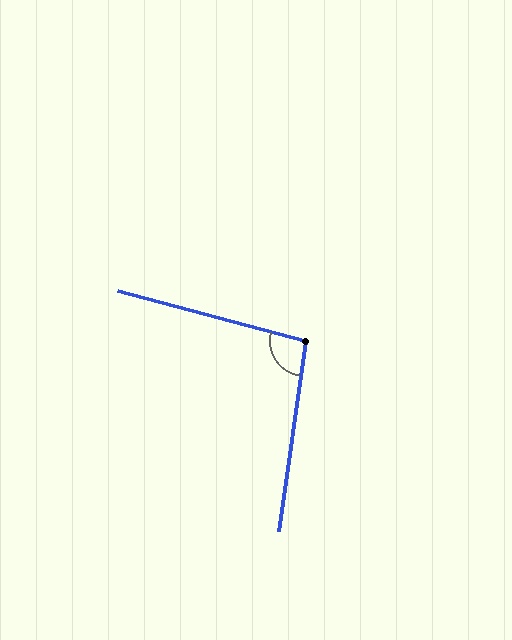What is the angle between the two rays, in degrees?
Approximately 97 degrees.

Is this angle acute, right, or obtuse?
It is obtuse.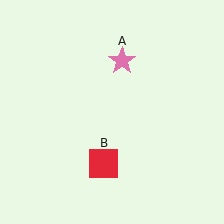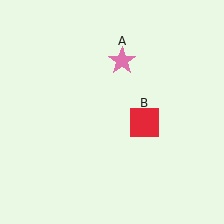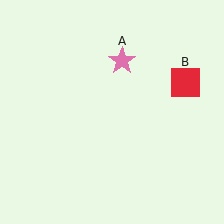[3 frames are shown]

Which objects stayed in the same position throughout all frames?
Pink star (object A) remained stationary.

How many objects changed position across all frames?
1 object changed position: red square (object B).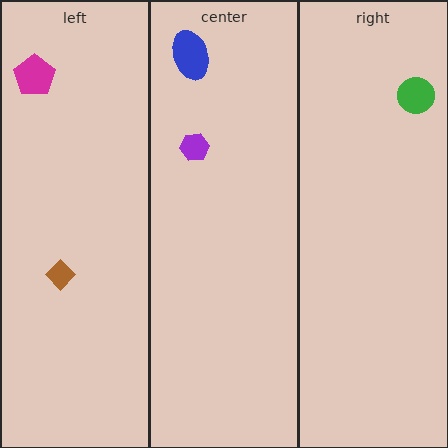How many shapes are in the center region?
2.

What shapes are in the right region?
The green circle.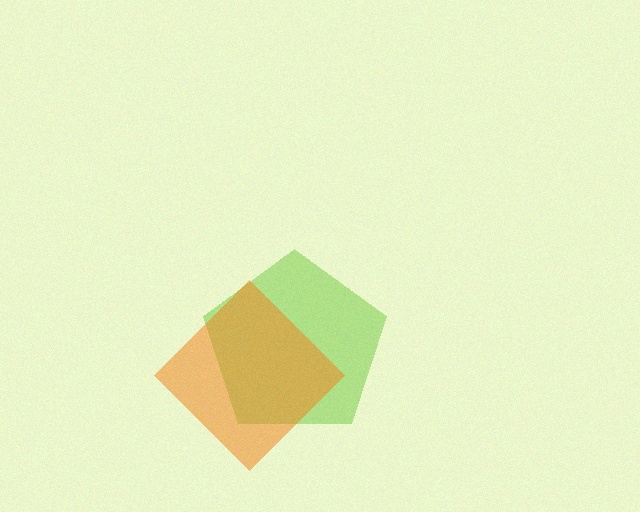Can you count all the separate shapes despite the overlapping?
Yes, there are 2 separate shapes.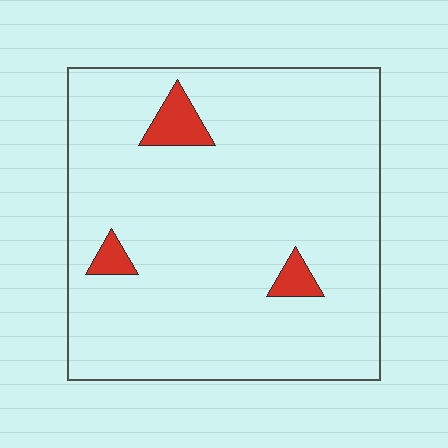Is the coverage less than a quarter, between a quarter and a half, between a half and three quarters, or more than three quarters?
Less than a quarter.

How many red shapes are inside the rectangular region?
3.